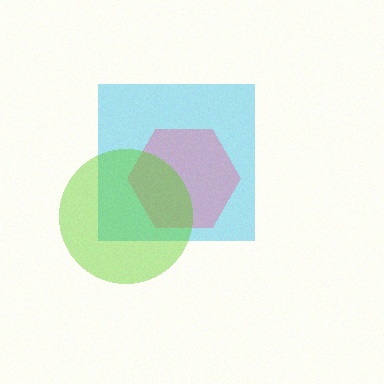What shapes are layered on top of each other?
The layered shapes are: a cyan square, a pink hexagon, a lime circle.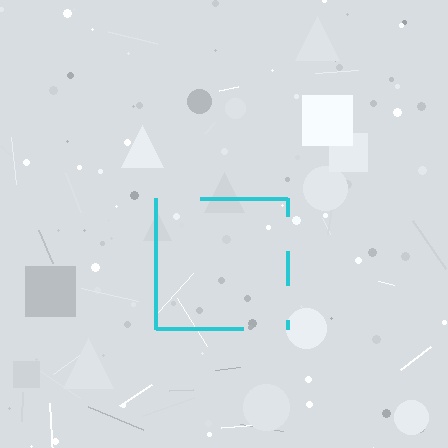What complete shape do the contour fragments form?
The contour fragments form a square.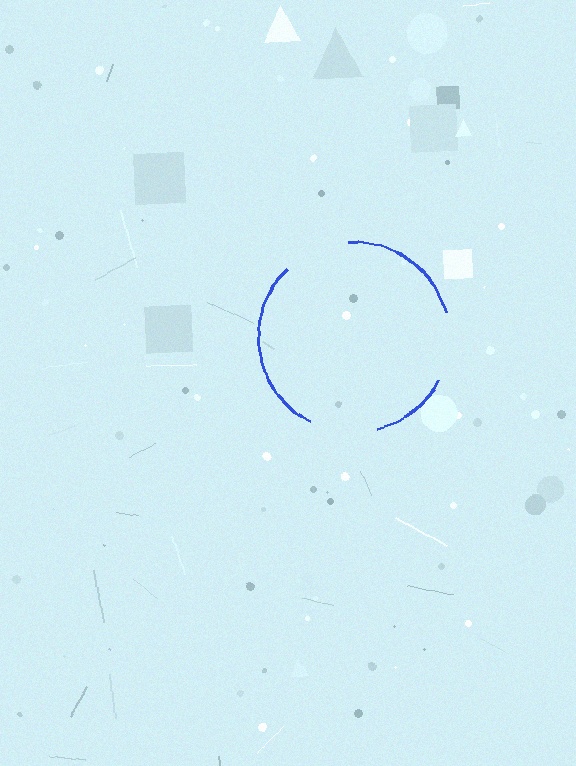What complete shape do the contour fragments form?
The contour fragments form a circle.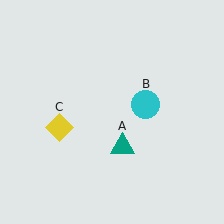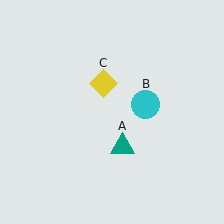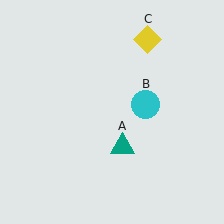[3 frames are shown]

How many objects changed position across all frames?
1 object changed position: yellow diamond (object C).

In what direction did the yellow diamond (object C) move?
The yellow diamond (object C) moved up and to the right.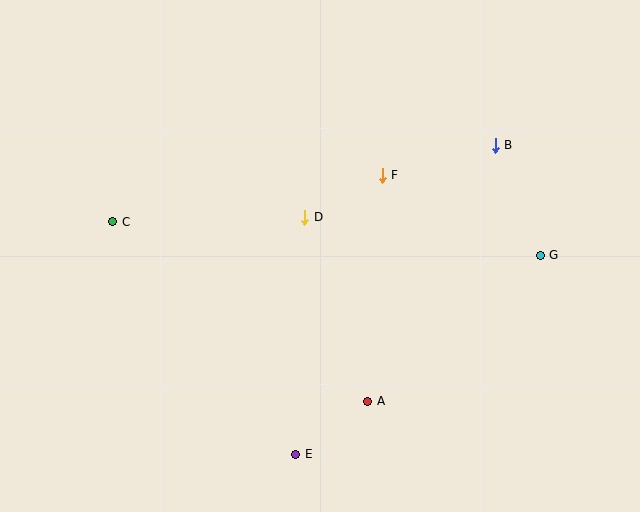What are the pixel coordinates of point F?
Point F is at (382, 175).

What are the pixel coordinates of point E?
Point E is at (296, 454).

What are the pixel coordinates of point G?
Point G is at (540, 255).